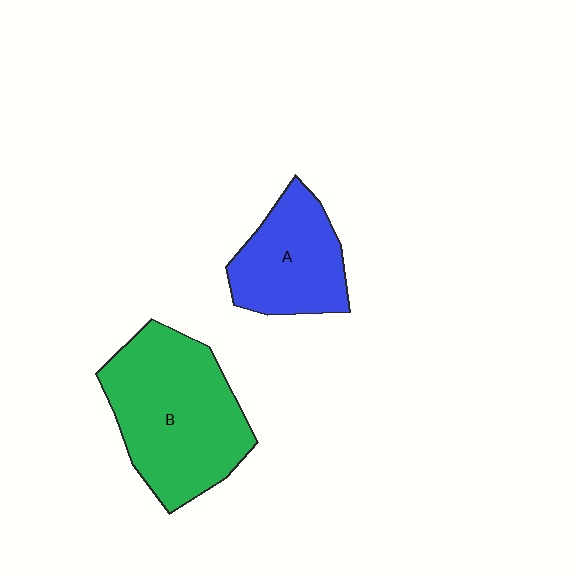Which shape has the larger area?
Shape B (green).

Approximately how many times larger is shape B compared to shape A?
Approximately 1.6 times.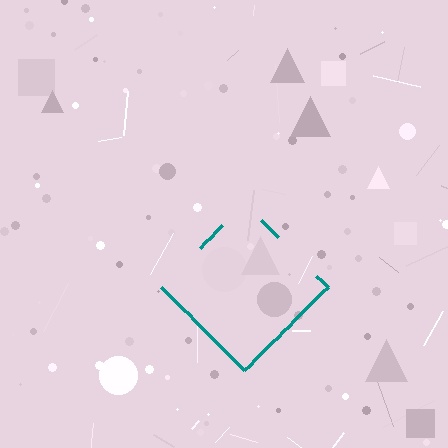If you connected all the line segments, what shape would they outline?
They would outline a diamond.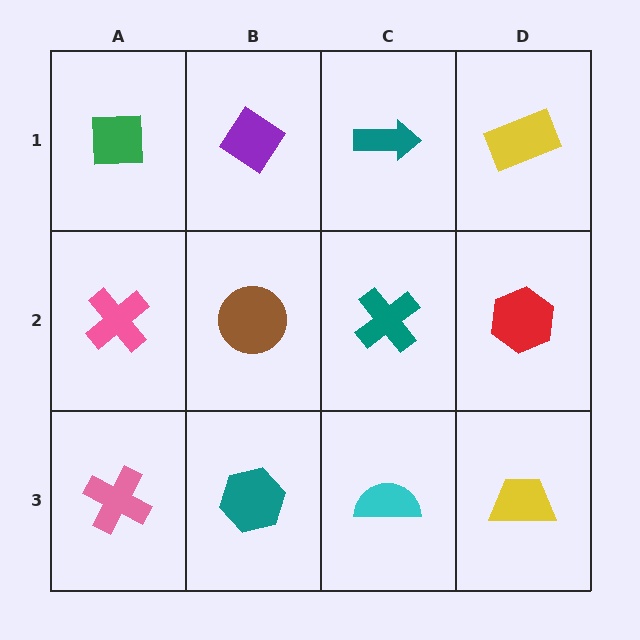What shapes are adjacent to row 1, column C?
A teal cross (row 2, column C), a purple diamond (row 1, column B), a yellow rectangle (row 1, column D).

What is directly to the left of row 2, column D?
A teal cross.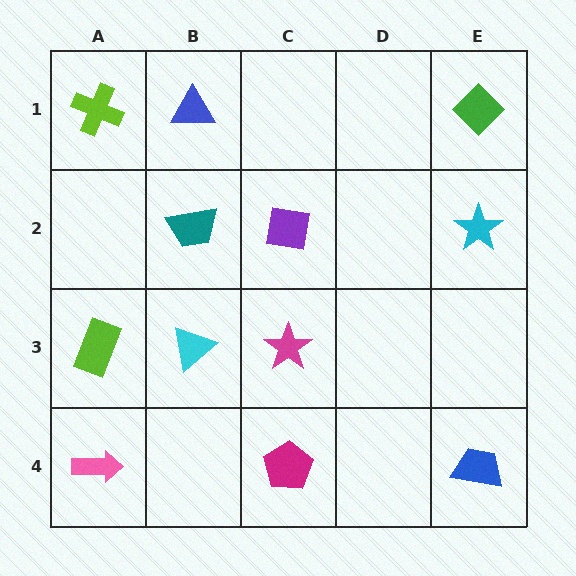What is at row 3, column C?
A magenta star.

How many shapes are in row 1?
3 shapes.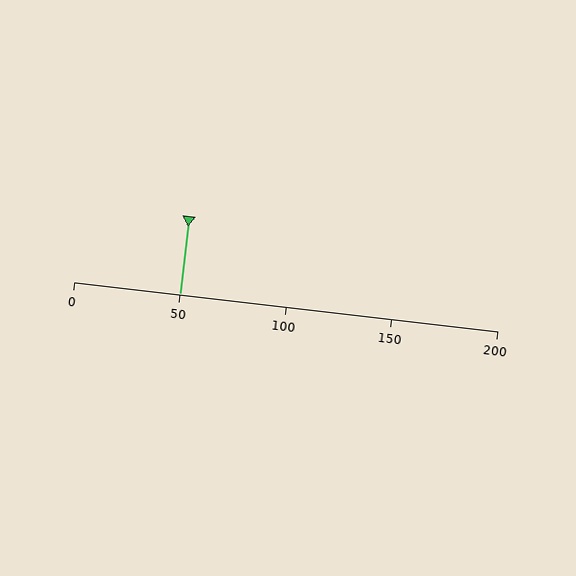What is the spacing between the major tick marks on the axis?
The major ticks are spaced 50 apart.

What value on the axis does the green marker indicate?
The marker indicates approximately 50.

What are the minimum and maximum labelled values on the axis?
The axis runs from 0 to 200.